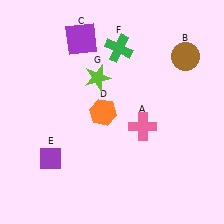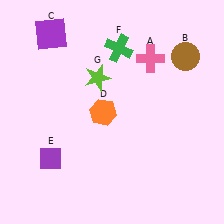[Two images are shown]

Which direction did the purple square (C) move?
The purple square (C) moved left.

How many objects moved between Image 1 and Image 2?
2 objects moved between the two images.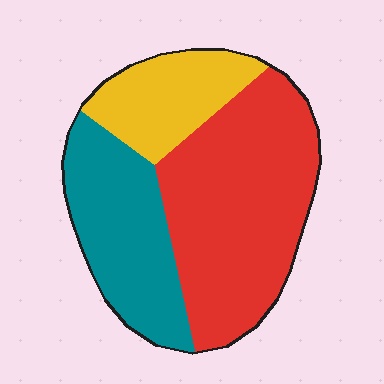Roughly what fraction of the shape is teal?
Teal takes up about one third (1/3) of the shape.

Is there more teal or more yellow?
Teal.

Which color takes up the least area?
Yellow, at roughly 20%.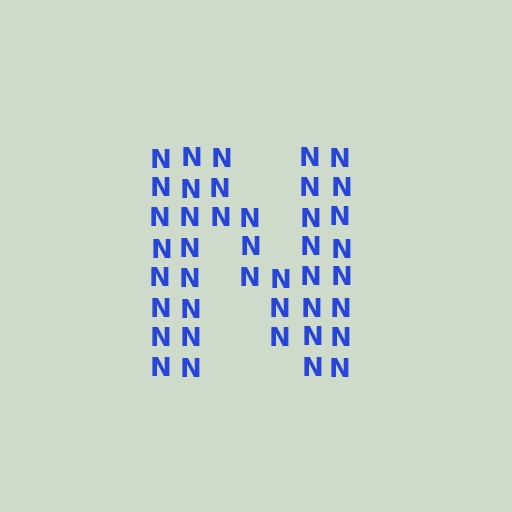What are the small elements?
The small elements are letter N's.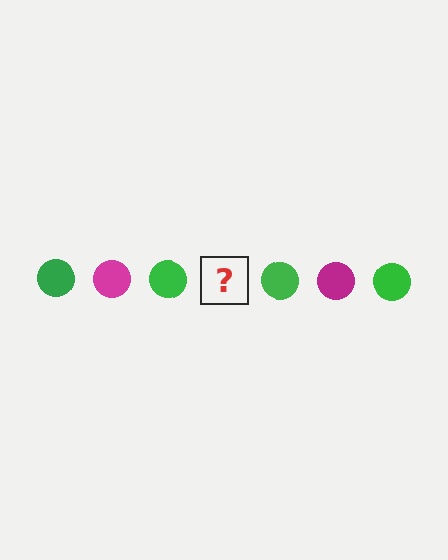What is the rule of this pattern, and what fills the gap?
The rule is that the pattern cycles through green, magenta circles. The gap should be filled with a magenta circle.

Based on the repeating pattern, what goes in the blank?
The blank should be a magenta circle.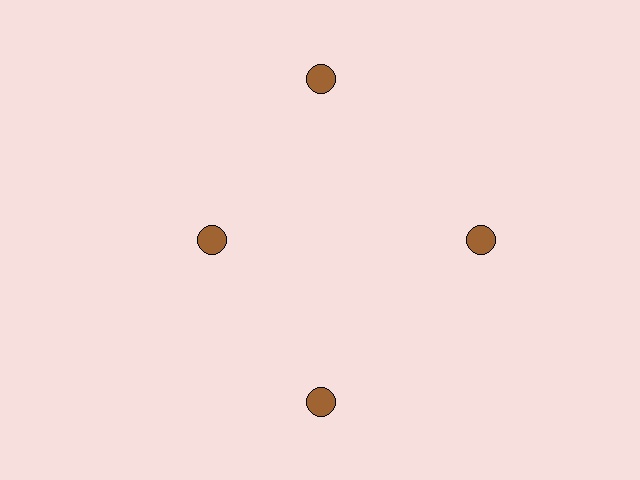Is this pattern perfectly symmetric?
No. The 4 brown circles are arranged in a ring, but one element near the 9 o'clock position is pulled inward toward the center, breaking the 4-fold rotational symmetry.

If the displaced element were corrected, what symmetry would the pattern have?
It would have 4-fold rotational symmetry — the pattern would map onto itself every 90 degrees.